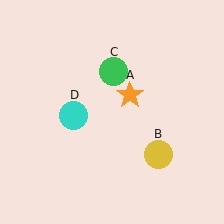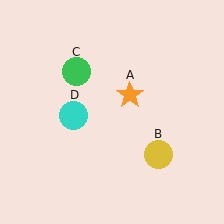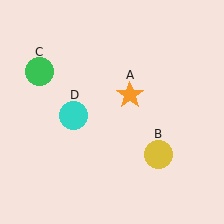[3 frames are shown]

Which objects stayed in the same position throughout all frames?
Orange star (object A) and yellow circle (object B) and cyan circle (object D) remained stationary.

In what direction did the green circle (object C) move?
The green circle (object C) moved left.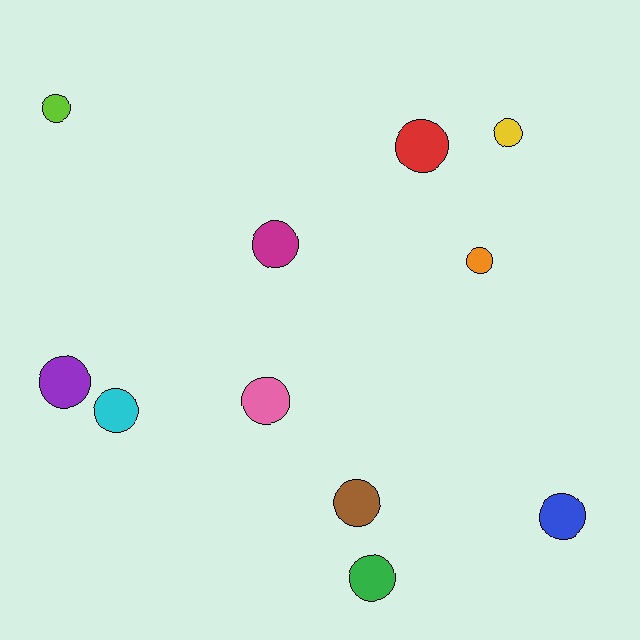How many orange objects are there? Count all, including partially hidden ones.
There is 1 orange object.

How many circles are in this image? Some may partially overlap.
There are 11 circles.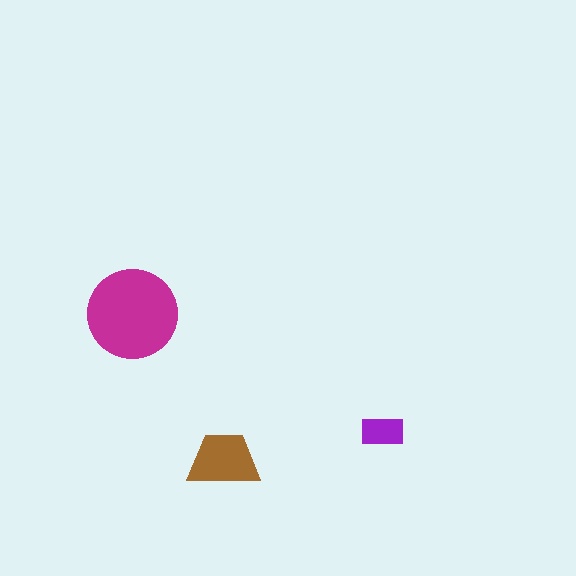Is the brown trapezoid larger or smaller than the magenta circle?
Smaller.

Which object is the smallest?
The purple rectangle.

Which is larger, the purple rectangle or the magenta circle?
The magenta circle.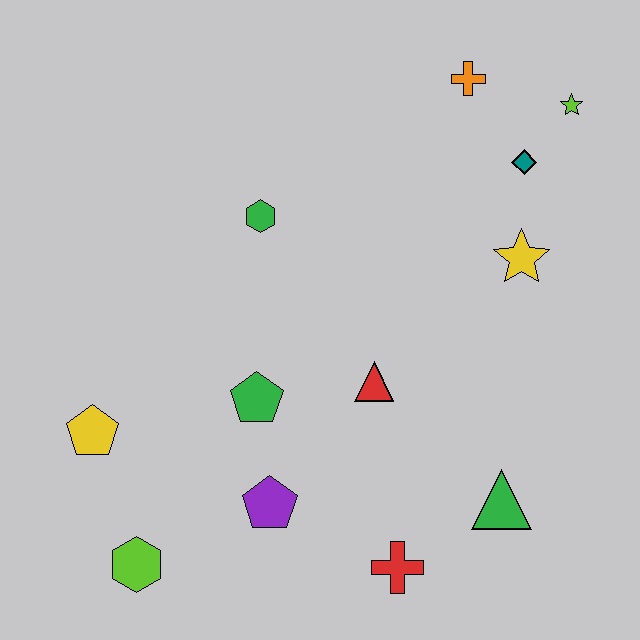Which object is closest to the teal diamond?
The lime star is closest to the teal diamond.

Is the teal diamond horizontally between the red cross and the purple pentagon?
No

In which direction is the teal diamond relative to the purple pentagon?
The teal diamond is above the purple pentagon.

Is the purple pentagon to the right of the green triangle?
No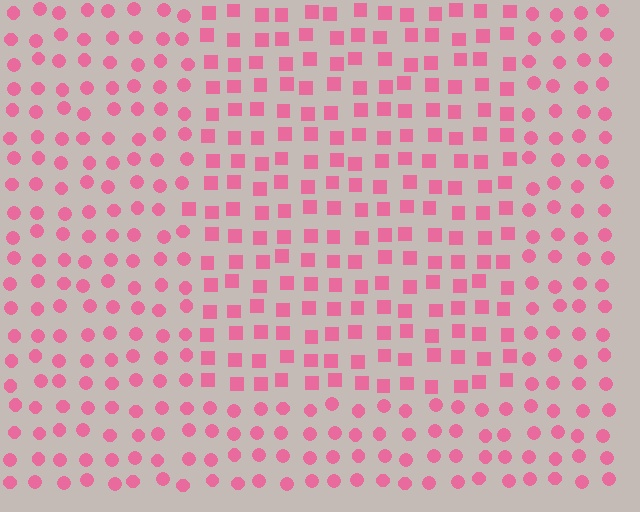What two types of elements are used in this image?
The image uses squares inside the rectangle region and circles outside it.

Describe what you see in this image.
The image is filled with small pink elements arranged in a uniform grid. A rectangle-shaped region contains squares, while the surrounding area contains circles. The boundary is defined purely by the change in element shape.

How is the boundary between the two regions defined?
The boundary is defined by a change in element shape: squares inside vs. circles outside. All elements share the same color and spacing.